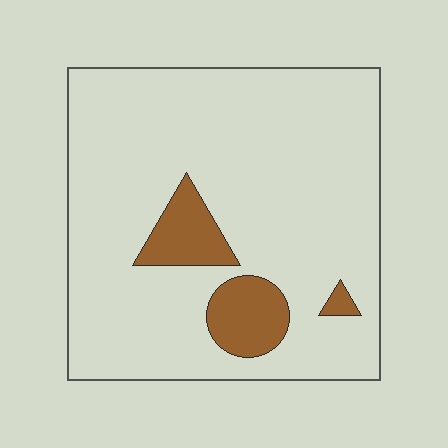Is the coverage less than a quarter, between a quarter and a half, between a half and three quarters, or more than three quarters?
Less than a quarter.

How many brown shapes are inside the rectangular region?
3.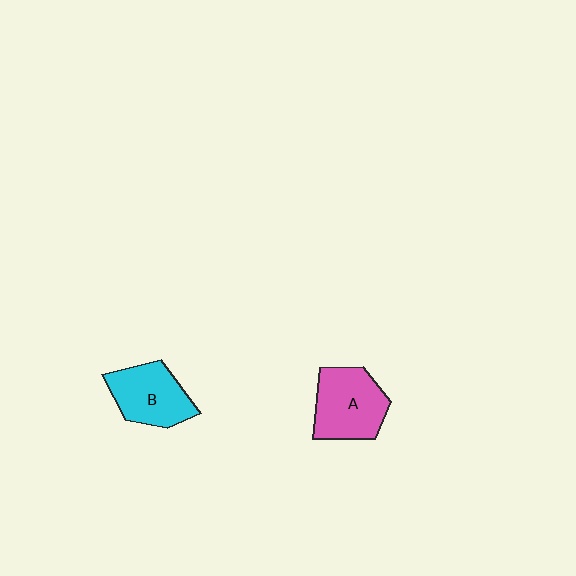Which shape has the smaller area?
Shape B (cyan).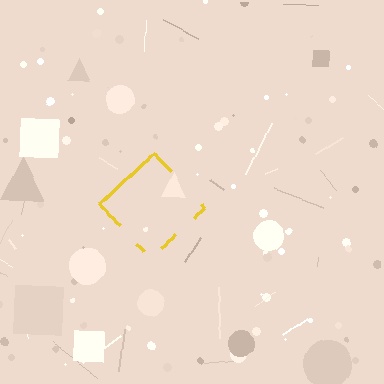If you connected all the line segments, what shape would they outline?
They would outline a diamond.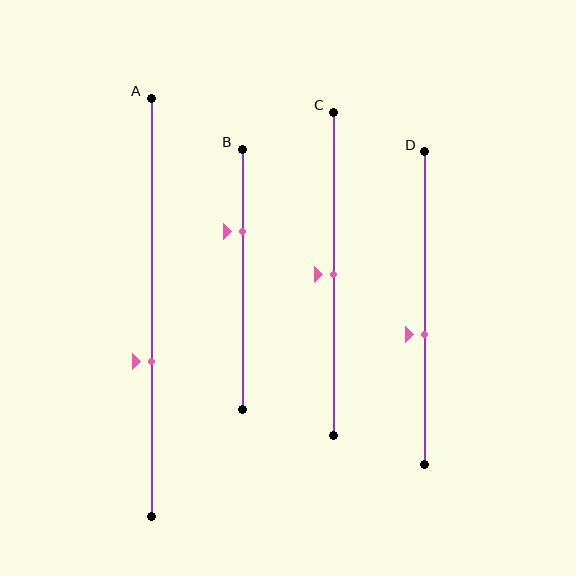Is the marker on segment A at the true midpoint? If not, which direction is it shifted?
No, the marker on segment A is shifted downward by about 13% of the segment length.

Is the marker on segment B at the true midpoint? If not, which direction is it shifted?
No, the marker on segment B is shifted upward by about 18% of the segment length.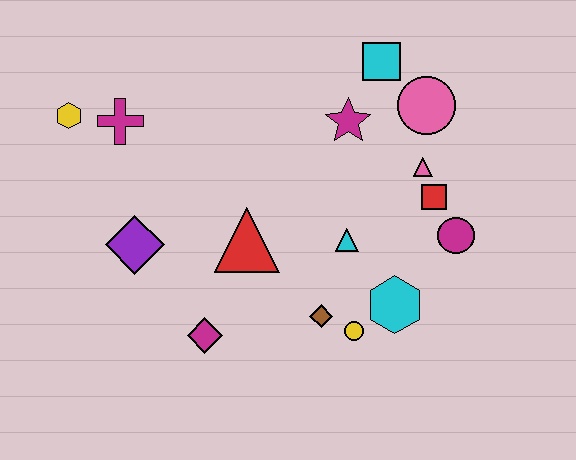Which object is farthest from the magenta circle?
The yellow hexagon is farthest from the magenta circle.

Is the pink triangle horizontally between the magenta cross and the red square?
Yes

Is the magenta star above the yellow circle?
Yes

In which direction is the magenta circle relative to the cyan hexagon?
The magenta circle is above the cyan hexagon.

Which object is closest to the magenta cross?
The yellow hexagon is closest to the magenta cross.